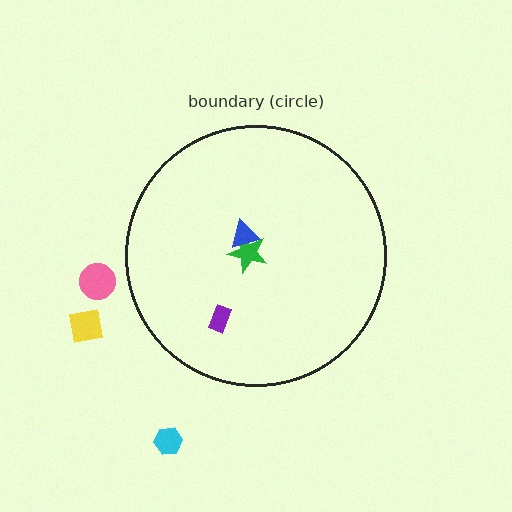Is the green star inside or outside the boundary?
Inside.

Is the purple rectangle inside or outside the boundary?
Inside.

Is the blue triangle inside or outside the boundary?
Inside.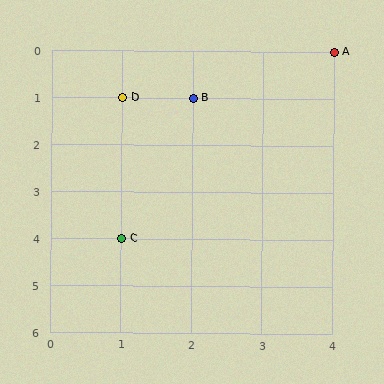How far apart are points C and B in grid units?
Points C and B are 1 column and 3 rows apart (about 3.2 grid units diagonally).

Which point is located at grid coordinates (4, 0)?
Point A is at (4, 0).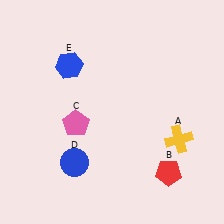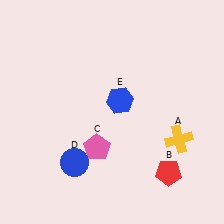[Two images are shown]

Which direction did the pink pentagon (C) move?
The pink pentagon (C) moved down.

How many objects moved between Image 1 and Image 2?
2 objects moved between the two images.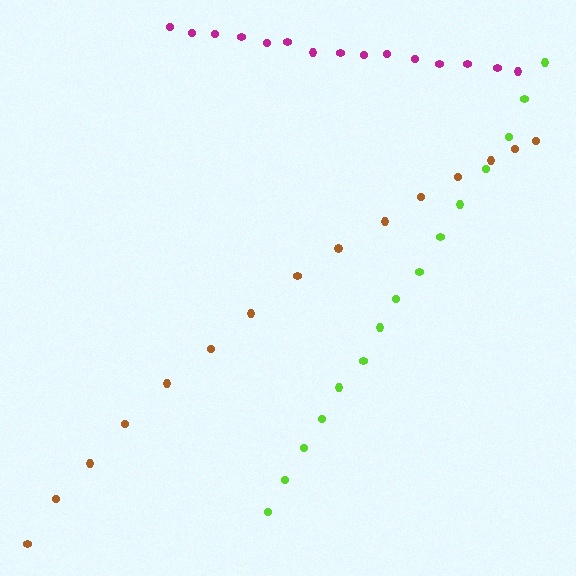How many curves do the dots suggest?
There are 3 distinct paths.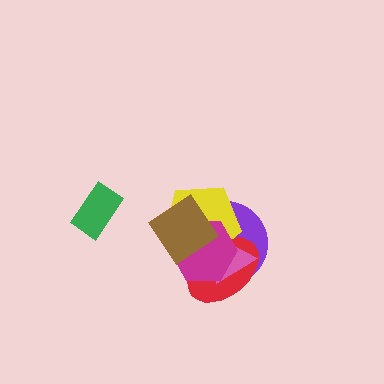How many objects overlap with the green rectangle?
0 objects overlap with the green rectangle.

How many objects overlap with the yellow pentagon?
5 objects overlap with the yellow pentagon.